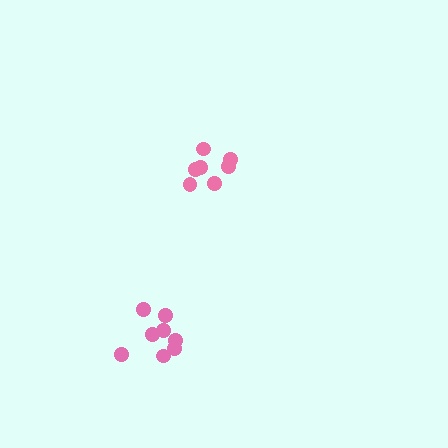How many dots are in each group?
Group 1: 7 dots, Group 2: 8 dots (15 total).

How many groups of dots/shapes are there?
There are 2 groups.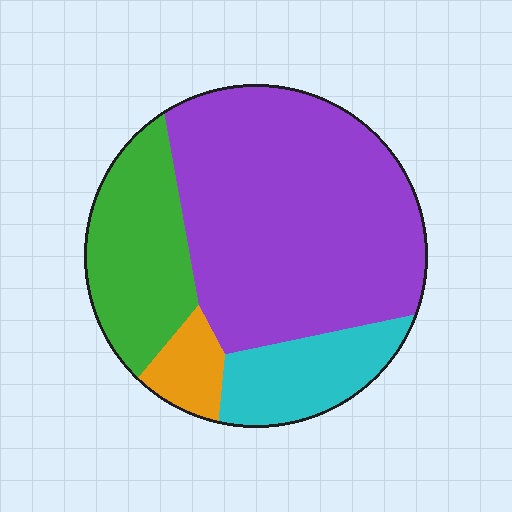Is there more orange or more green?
Green.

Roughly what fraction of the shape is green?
Green covers about 20% of the shape.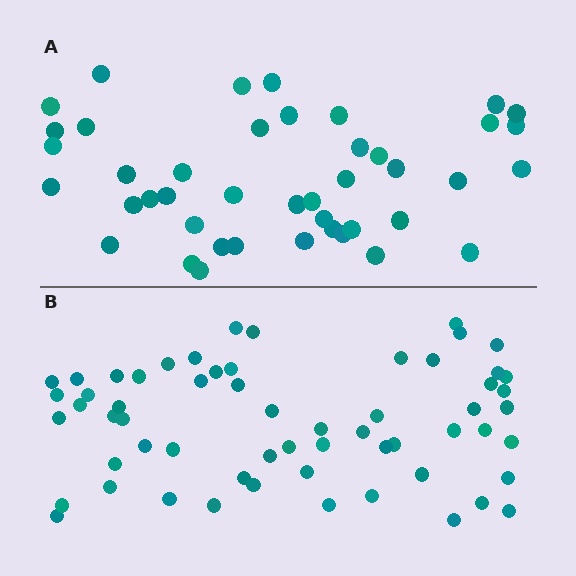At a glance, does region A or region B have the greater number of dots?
Region B (the bottom region) has more dots.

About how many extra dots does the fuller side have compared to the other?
Region B has approximately 15 more dots than region A.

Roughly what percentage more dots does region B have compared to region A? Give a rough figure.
About 40% more.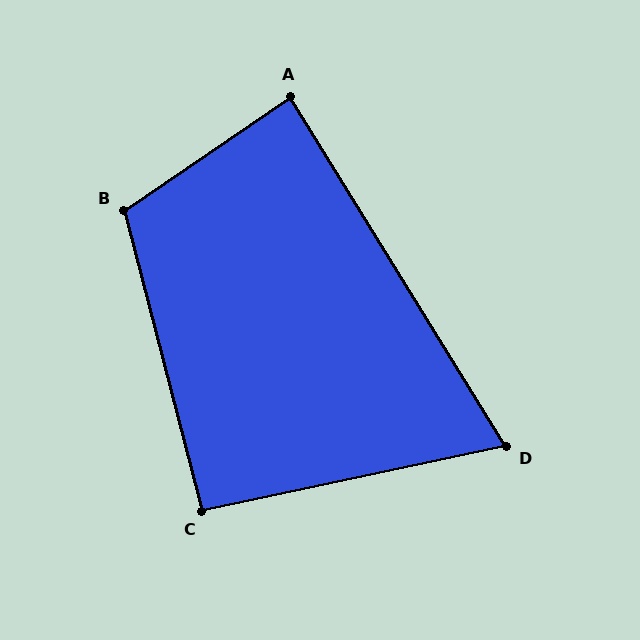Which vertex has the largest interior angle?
B, at approximately 110 degrees.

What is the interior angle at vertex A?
Approximately 88 degrees (approximately right).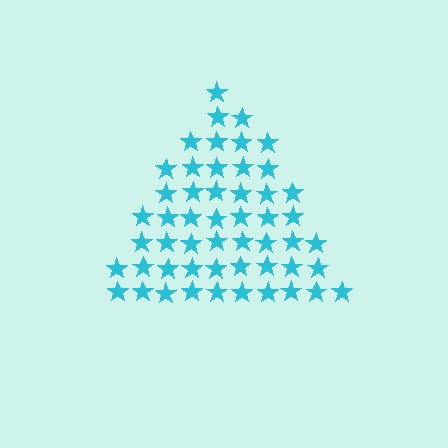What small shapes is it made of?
It is made of small stars.